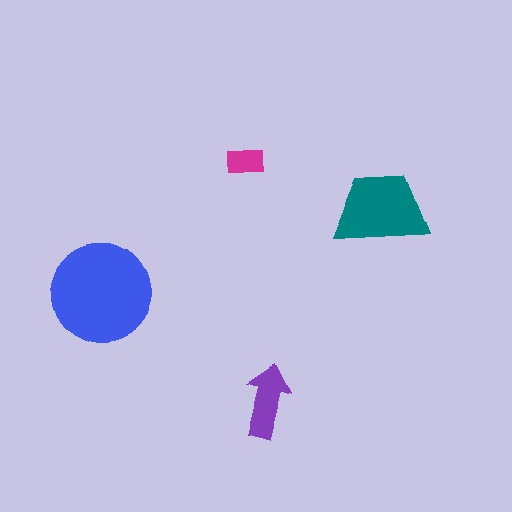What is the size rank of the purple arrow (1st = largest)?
3rd.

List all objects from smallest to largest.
The magenta rectangle, the purple arrow, the teal trapezoid, the blue circle.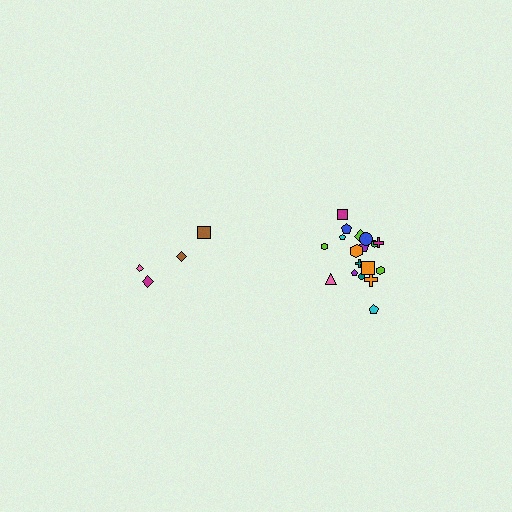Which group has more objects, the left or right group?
The right group.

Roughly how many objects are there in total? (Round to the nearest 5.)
Roughly 20 objects in total.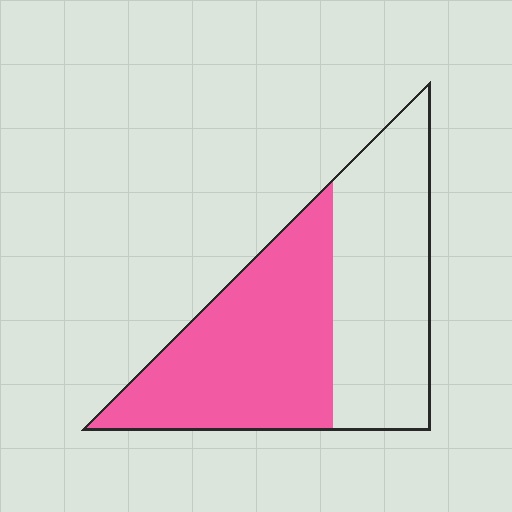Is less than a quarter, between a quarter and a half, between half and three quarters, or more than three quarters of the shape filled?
Between half and three quarters.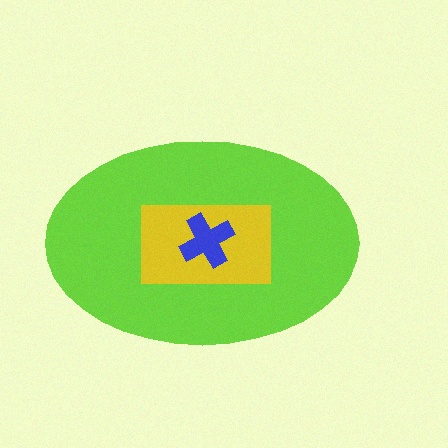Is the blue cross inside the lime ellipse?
Yes.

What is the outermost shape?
The lime ellipse.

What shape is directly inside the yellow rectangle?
The blue cross.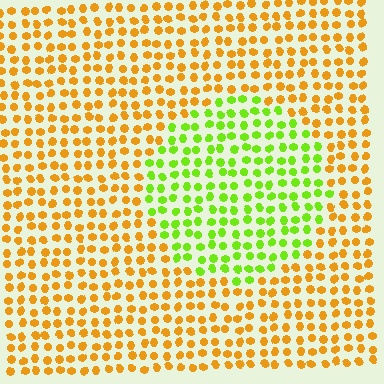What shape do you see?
I see a circle.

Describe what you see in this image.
The image is filled with small orange elements in a uniform arrangement. A circle-shaped region is visible where the elements are tinted to a slightly different hue, forming a subtle color boundary.